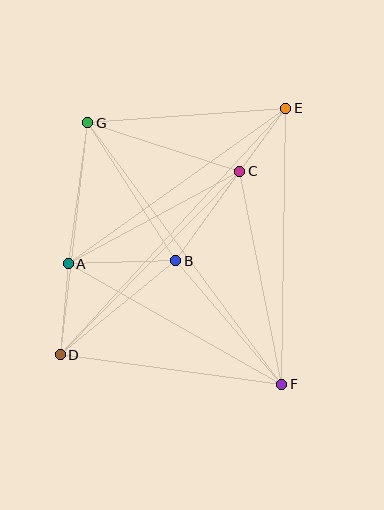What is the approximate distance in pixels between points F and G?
The distance between F and G is approximately 325 pixels.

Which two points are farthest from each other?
Points D and E are farthest from each other.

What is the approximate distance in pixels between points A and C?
The distance between A and C is approximately 195 pixels.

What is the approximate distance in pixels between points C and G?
The distance between C and G is approximately 160 pixels.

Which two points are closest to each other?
Points C and E are closest to each other.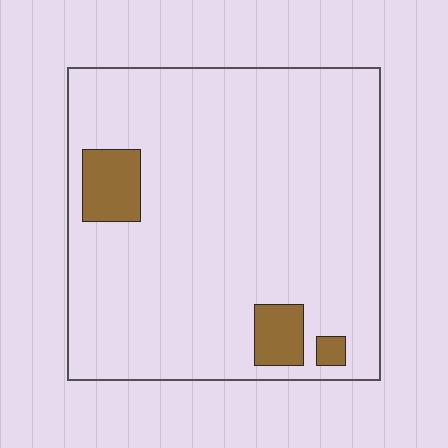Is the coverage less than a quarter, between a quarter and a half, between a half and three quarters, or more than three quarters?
Less than a quarter.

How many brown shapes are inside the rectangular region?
3.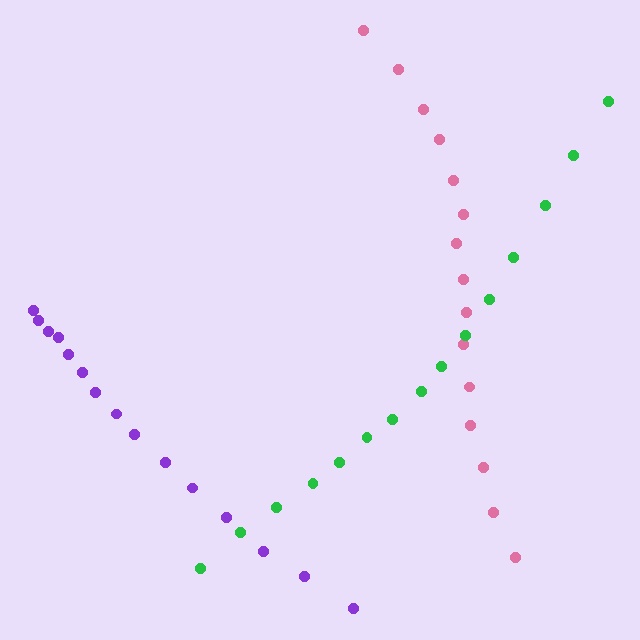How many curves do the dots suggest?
There are 3 distinct paths.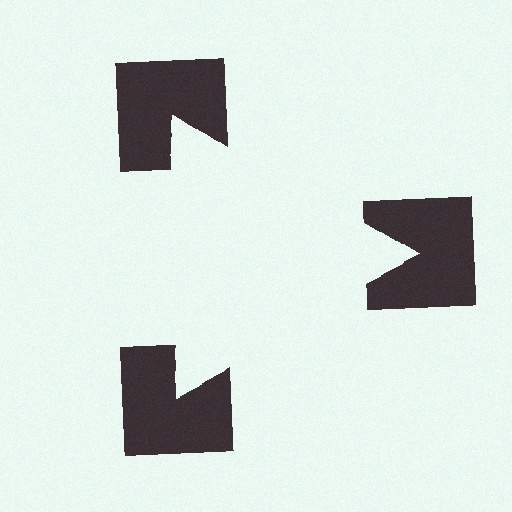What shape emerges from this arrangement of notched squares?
An illusory triangle — its edges are inferred from the aligned wedge cuts in the notched squares, not physically drawn.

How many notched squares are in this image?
There are 3 — one at each vertex of the illusory triangle.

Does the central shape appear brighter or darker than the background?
It typically appears slightly brighter than the background, even though no actual brightness change is drawn.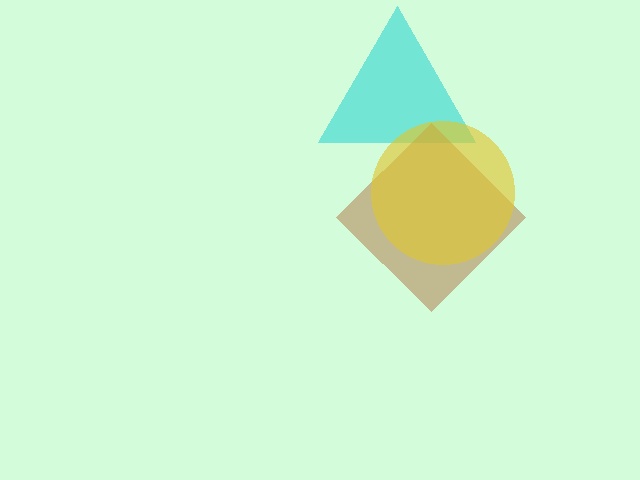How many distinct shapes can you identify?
There are 3 distinct shapes: a cyan triangle, a brown diamond, a yellow circle.